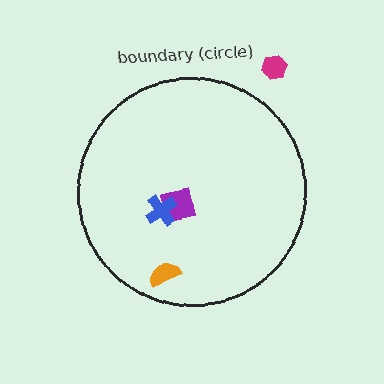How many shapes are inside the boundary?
3 inside, 1 outside.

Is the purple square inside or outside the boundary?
Inside.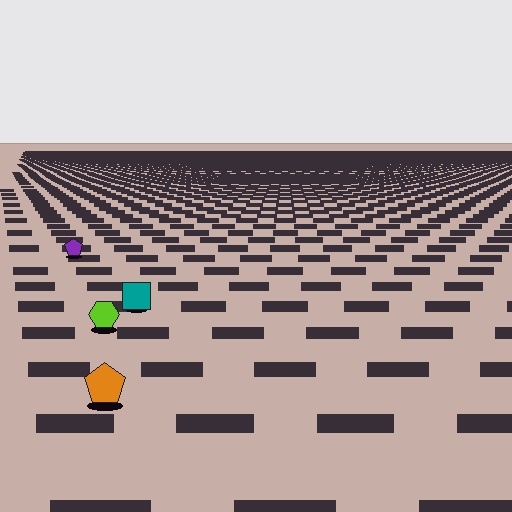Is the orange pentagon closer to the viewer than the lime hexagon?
Yes. The orange pentagon is closer — you can tell from the texture gradient: the ground texture is coarser near it.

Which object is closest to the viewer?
The orange pentagon is closest. The texture marks near it are larger and more spread out.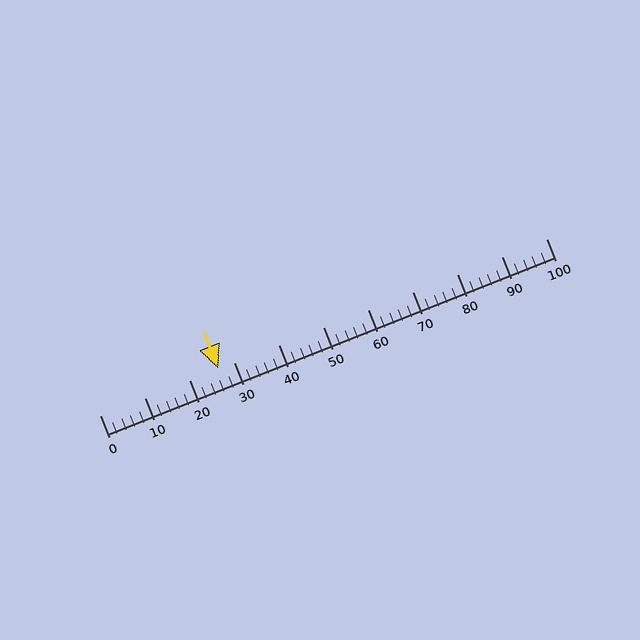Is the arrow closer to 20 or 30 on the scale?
The arrow is closer to 30.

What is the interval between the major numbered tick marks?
The major tick marks are spaced 10 units apart.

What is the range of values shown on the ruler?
The ruler shows values from 0 to 100.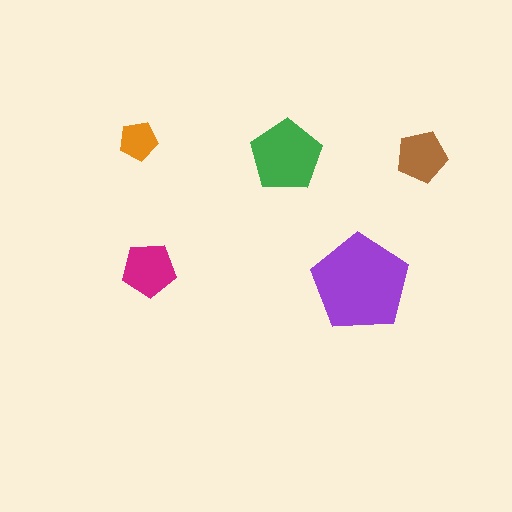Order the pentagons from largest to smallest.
the purple one, the green one, the magenta one, the brown one, the orange one.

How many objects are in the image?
There are 5 objects in the image.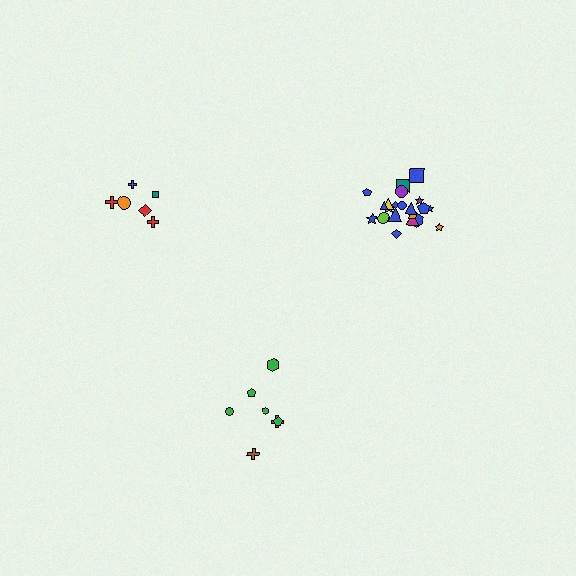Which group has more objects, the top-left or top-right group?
The top-right group.